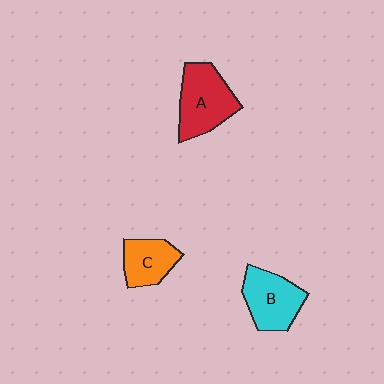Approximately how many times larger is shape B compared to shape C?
Approximately 1.3 times.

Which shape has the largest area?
Shape A (red).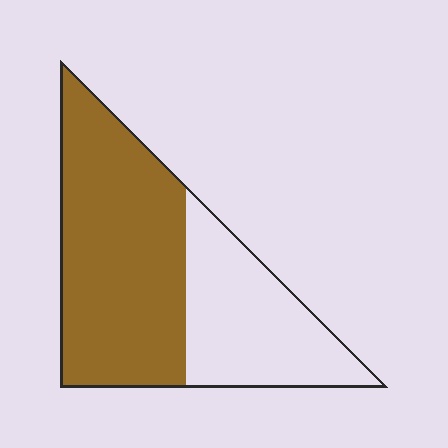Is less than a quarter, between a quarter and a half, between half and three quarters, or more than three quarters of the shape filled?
Between half and three quarters.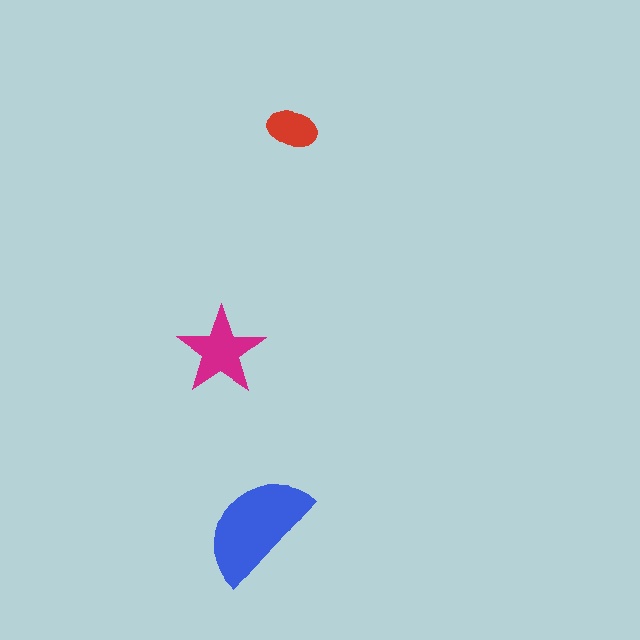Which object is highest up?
The red ellipse is topmost.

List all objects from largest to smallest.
The blue semicircle, the magenta star, the red ellipse.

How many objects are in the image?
There are 3 objects in the image.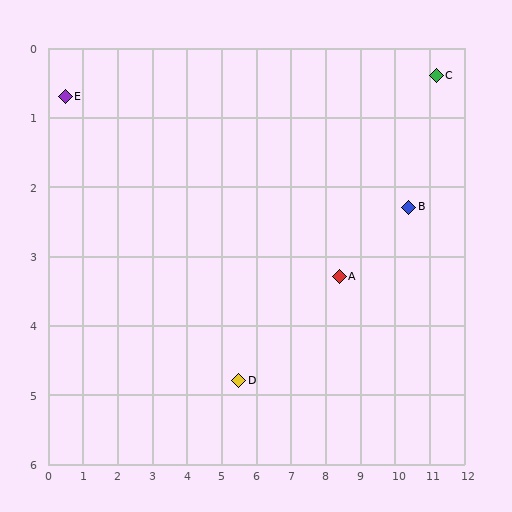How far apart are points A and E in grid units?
Points A and E are about 8.3 grid units apart.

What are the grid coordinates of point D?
Point D is at approximately (5.5, 4.8).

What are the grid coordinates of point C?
Point C is at approximately (11.2, 0.4).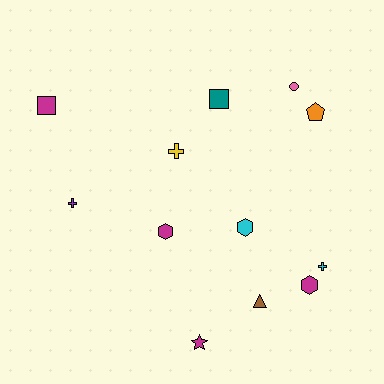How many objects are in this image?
There are 12 objects.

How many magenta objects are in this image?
There are 4 magenta objects.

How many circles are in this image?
There is 1 circle.